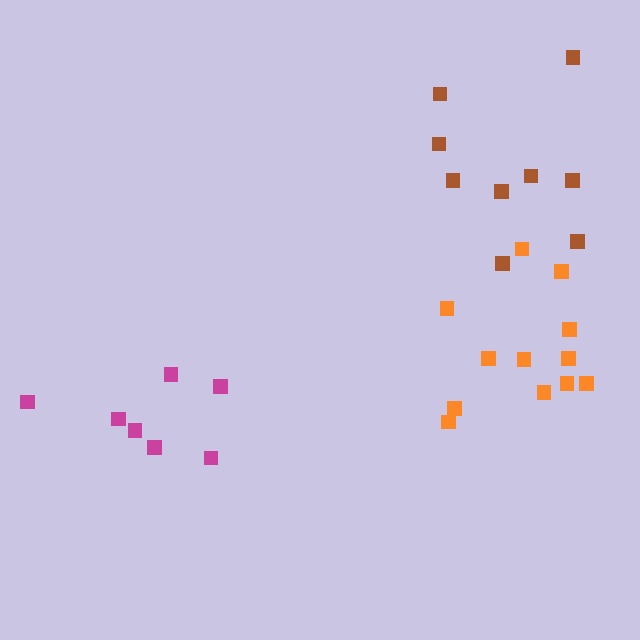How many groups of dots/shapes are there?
There are 3 groups.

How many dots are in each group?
Group 1: 12 dots, Group 2: 7 dots, Group 3: 9 dots (28 total).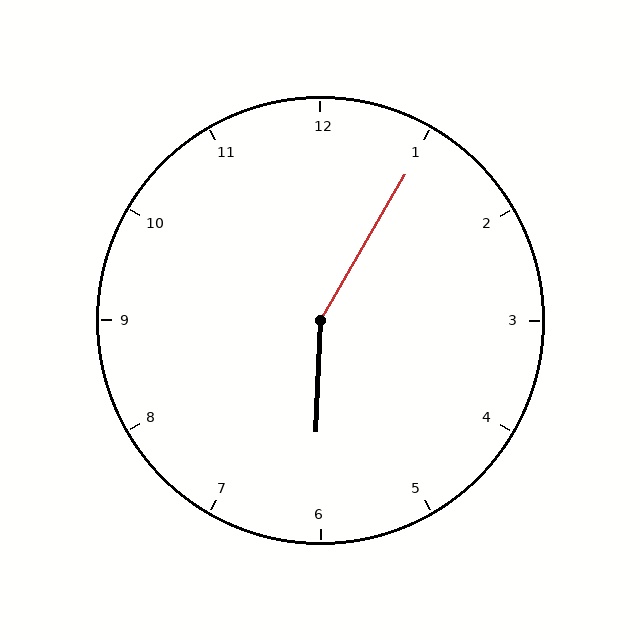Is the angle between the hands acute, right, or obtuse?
It is obtuse.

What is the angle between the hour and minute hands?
Approximately 152 degrees.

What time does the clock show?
6:05.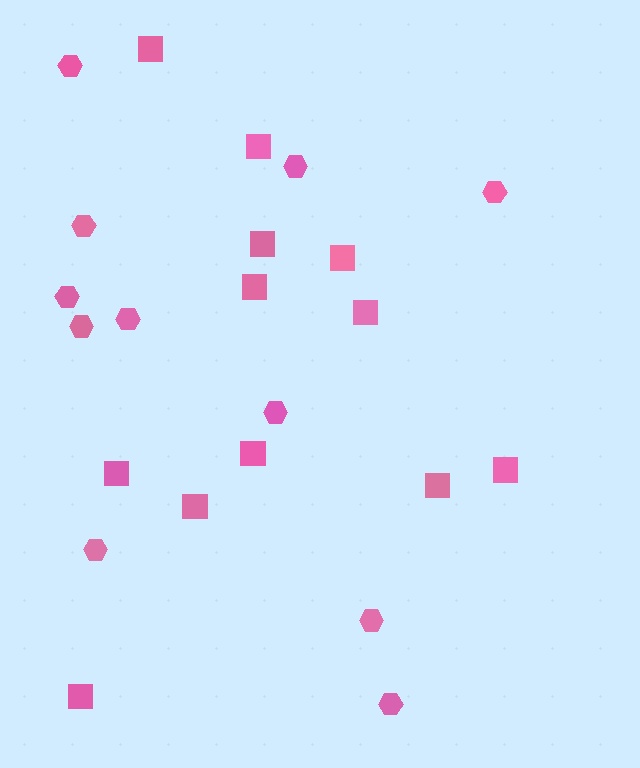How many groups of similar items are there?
There are 2 groups: one group of hexagons (11) and one group of squares (12).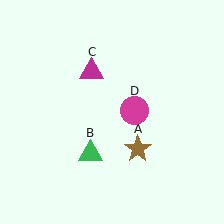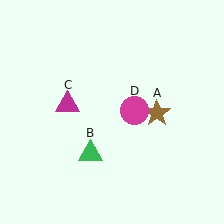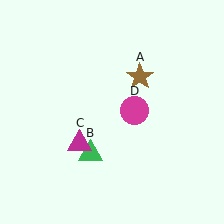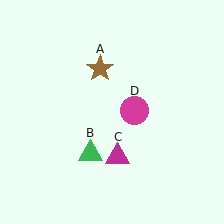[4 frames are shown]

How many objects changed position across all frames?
2 objects changed position: brown star (object A), magenta triangle (object C).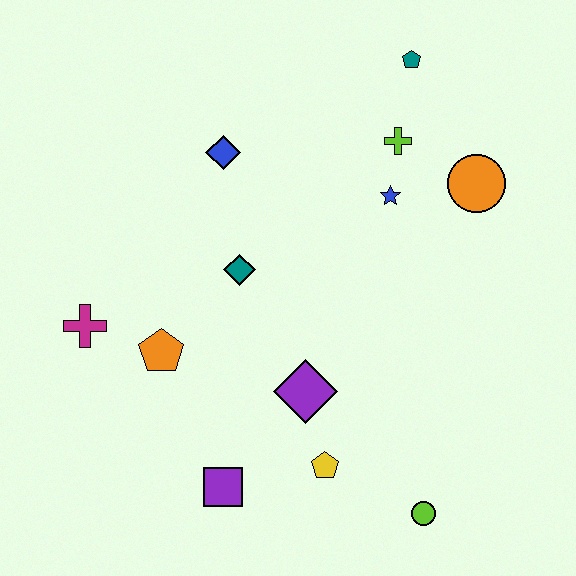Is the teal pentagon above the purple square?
Yes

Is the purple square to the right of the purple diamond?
No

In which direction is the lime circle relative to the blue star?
The lime circle is below the blue star.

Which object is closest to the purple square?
The yellow pentagon is closest to the purple square.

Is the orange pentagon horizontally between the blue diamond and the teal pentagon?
No